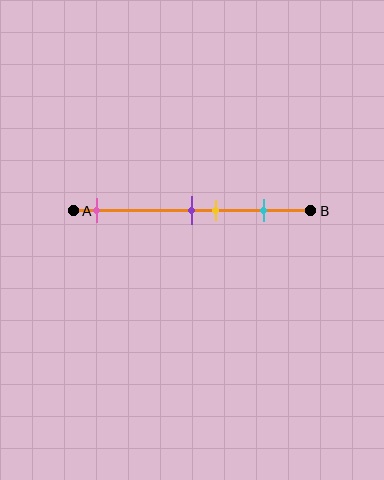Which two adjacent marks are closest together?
The purple and yellow marks are the closest adjacent pair.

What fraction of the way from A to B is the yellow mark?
The yellow mark is approximately 60% (0.6) of the way from A to B.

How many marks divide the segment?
There are 4 marks dividing the segment.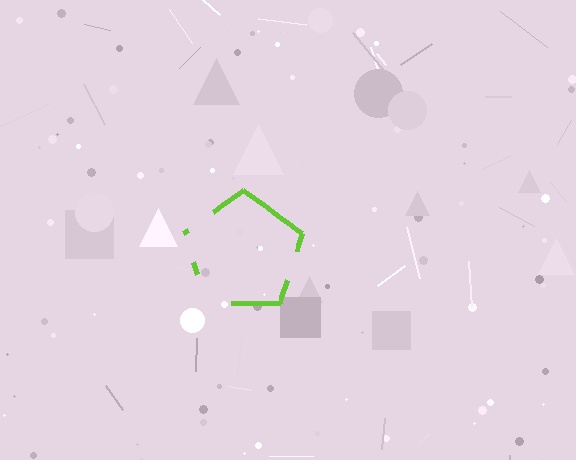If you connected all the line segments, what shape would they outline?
They would outline a pentagon.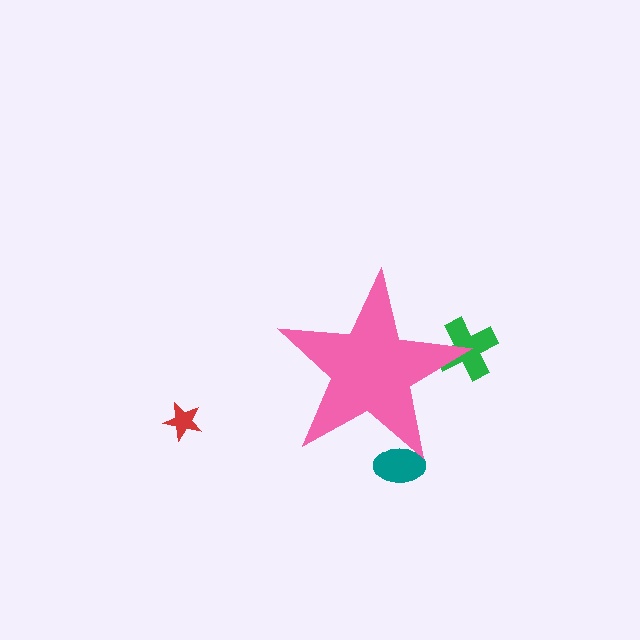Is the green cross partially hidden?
Yes, the green cross is partially hidden behind the pink star.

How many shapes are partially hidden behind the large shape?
2 shapes are partially hidden.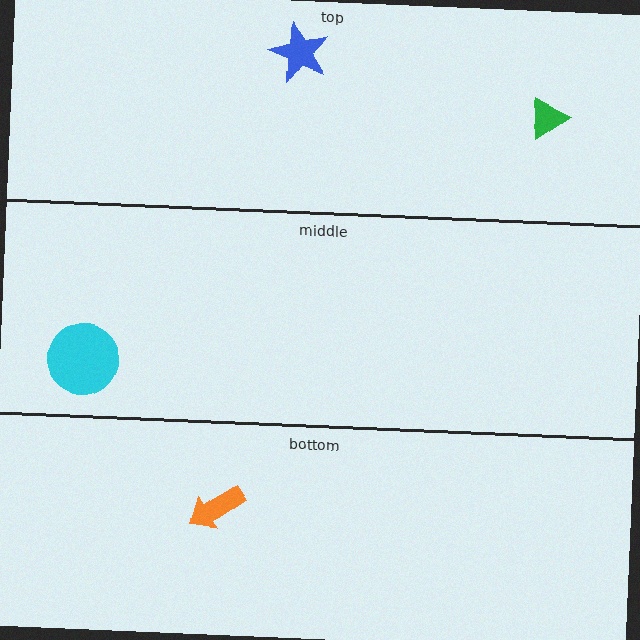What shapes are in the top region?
The green triangle, the blue star.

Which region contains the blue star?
The top region.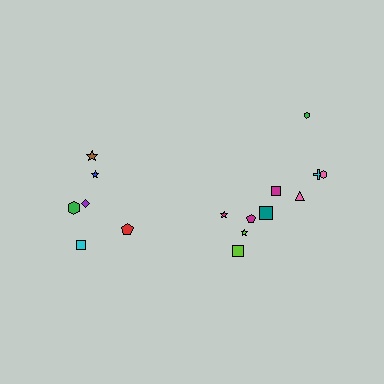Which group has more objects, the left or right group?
The right group.